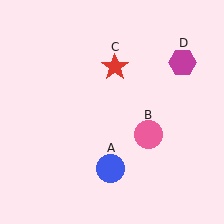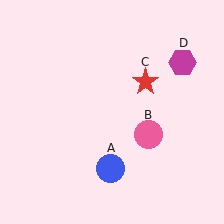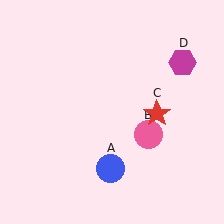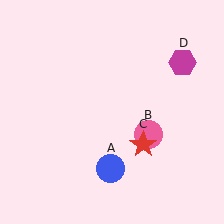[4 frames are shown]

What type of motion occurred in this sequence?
The red star (object C) rotated clockwise around the center of the scene.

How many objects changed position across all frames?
1 object changed position: red star (object C).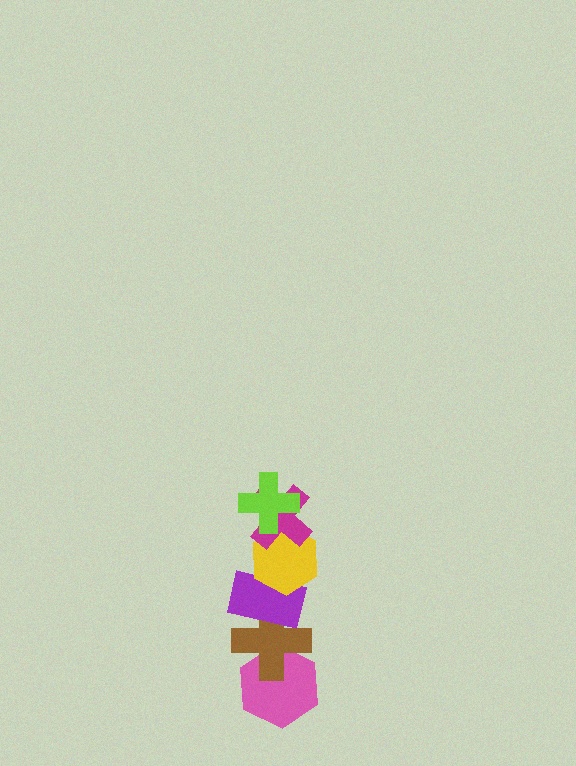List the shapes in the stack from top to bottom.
From top to bottom: the lime cross, the magenta cross, the yellow hexagon, the purple rectangle, the brown cross, the pink hexagon.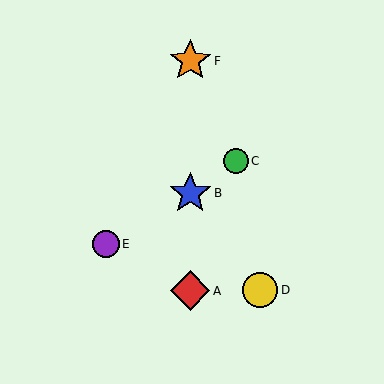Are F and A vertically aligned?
Yes, both are at x≈190.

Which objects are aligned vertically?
Objects A, B, F are aligned vertically.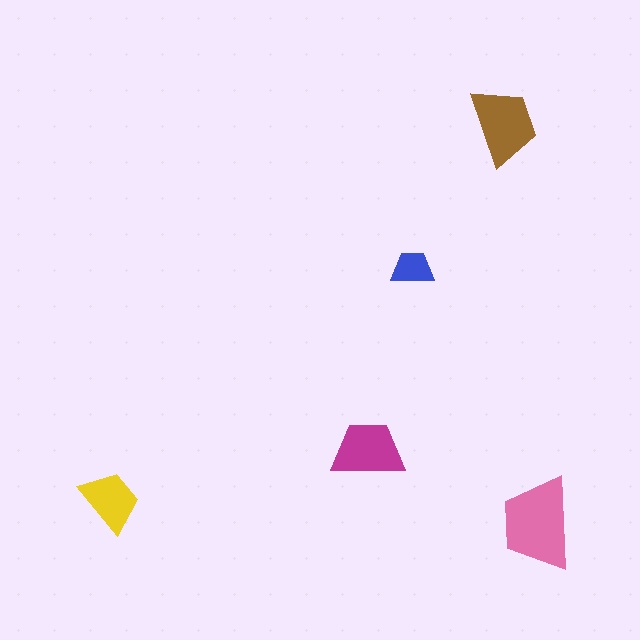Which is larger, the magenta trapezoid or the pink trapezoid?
The pink one.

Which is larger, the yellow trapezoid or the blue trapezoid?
The yellow one.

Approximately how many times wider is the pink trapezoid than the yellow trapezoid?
About 1.5 times wider.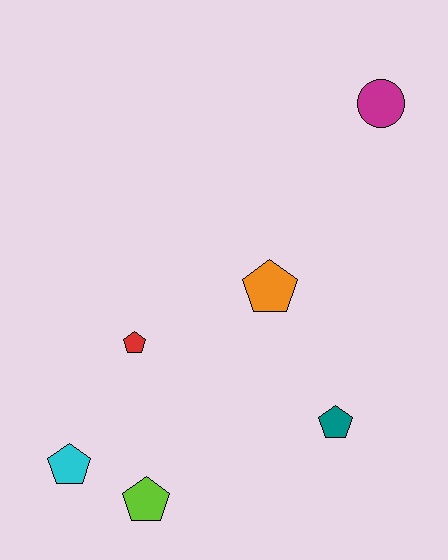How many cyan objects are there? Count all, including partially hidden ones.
There is 1 cyan object.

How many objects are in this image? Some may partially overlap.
There are 6 objects.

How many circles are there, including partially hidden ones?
There is 1 circle.